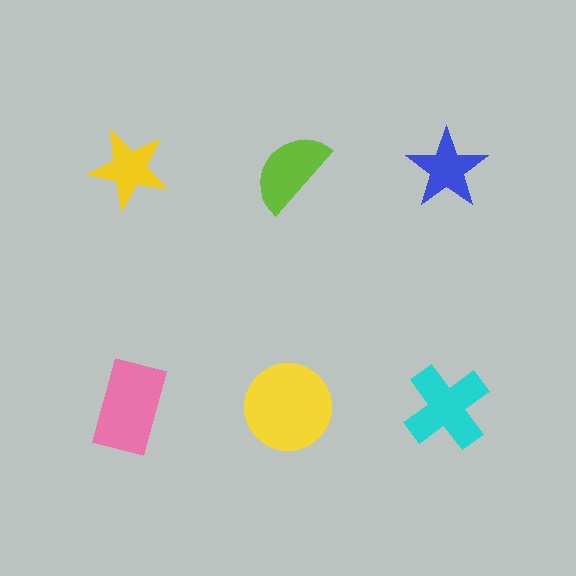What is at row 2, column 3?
A cyan cross.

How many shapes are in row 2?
3 shapes.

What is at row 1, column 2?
A lime semicircle.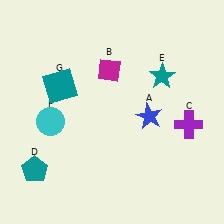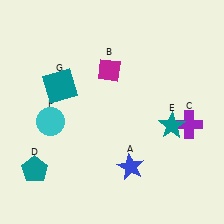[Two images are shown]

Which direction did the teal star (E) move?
The teal star (E) moved down.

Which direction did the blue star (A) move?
The blue star (A) moved down.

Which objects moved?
The objects that moved are: the blue star (A), the teal star (E).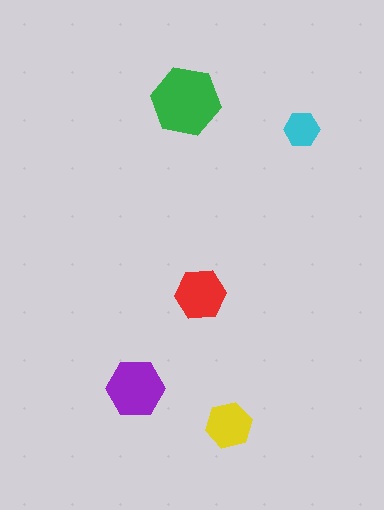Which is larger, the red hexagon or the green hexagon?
The green one.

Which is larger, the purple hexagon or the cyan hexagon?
The purple one.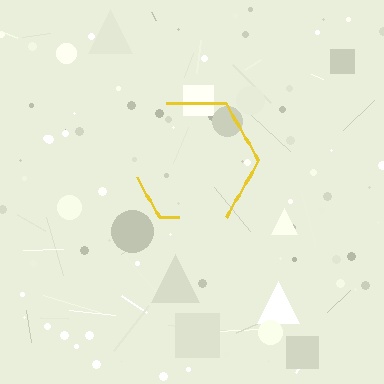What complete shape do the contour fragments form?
The contour fragments form a hexagon.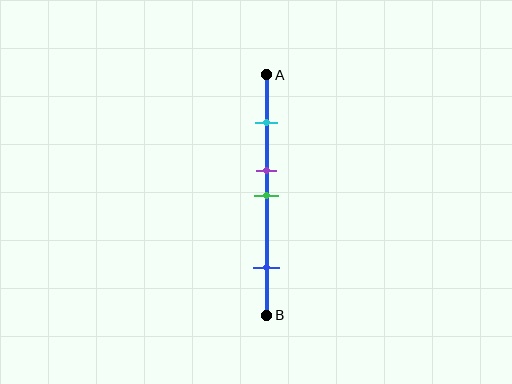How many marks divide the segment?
There are 4 marks dividing the segment.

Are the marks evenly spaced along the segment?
No, the marks are not evenly spaced.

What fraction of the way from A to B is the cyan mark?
The cyan mark is approximately 20% (0.2) of the way from A to B.